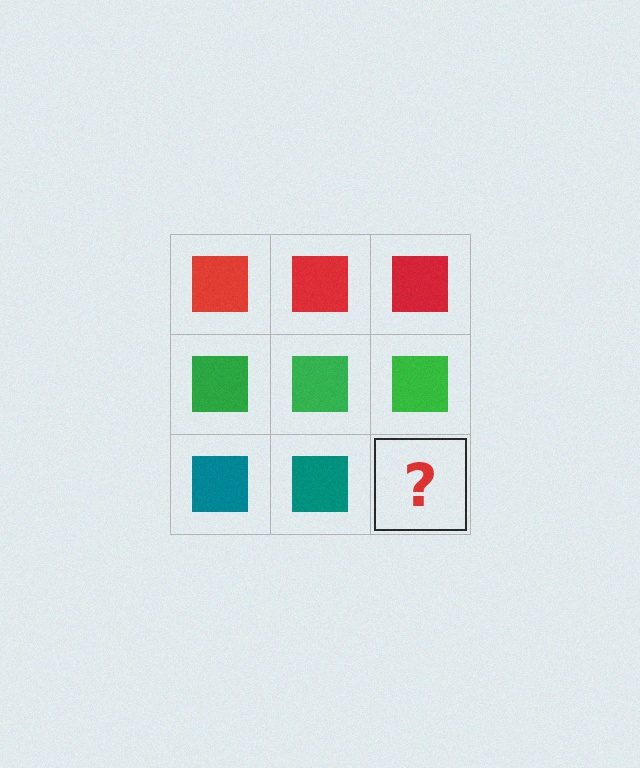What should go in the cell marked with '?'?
The missing cell should contain a teal square.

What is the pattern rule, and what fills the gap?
The rule is that each row has a consistent color. The gap should be filled with a teal square.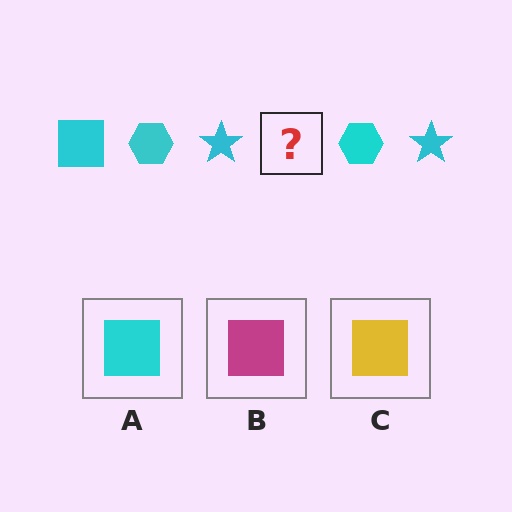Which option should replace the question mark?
Option A.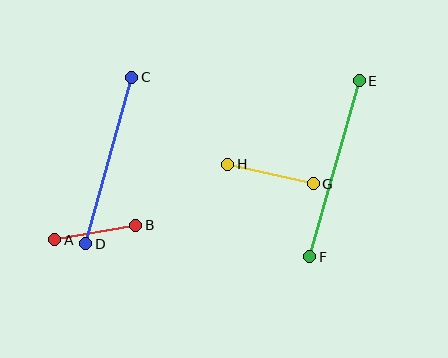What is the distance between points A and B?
The distance is approximately 82 pixels.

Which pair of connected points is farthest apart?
Points E and F are farthest apart.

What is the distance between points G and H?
The distance is approximately 88 pixels.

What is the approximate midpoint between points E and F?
The midpoint is at approximately (335, 169) pixels.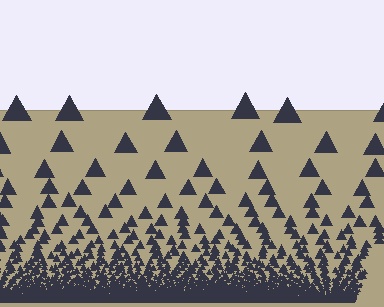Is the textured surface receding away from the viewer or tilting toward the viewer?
The surface appears to tilt toward the viewer. Texture elements get larger and sparser toward the top.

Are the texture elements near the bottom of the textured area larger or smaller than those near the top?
Smaller. The gradient is inverted — elements near the bottom are smaller and denser.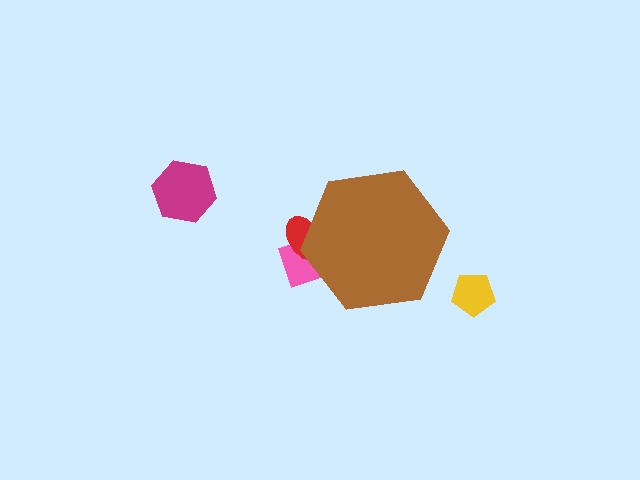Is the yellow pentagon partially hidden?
No, the yellow pentagon is fully visible.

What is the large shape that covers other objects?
A brown hexagon.